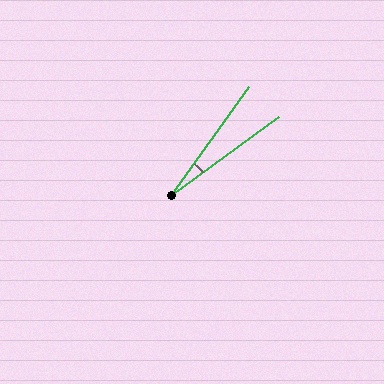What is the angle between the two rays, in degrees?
Approximately 18 degrees.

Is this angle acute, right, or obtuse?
It is acute.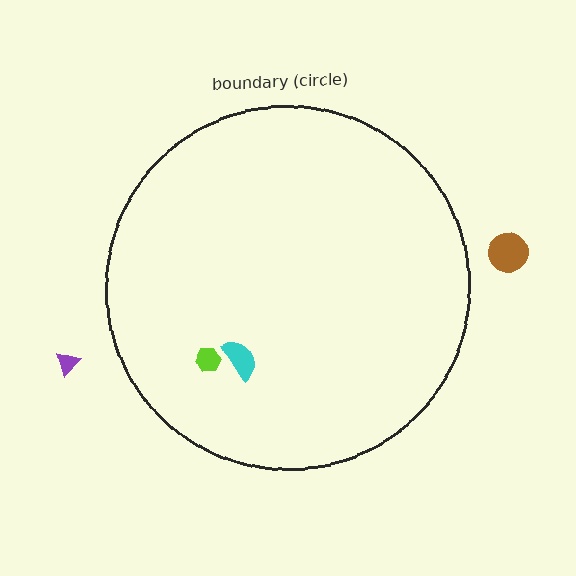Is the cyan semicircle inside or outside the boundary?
Inside.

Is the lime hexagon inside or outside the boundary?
Inside.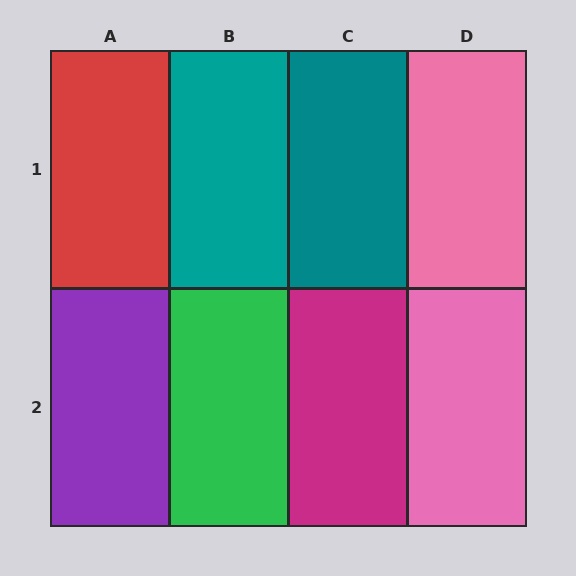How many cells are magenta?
1 cell is magenta.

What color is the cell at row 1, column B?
Teal.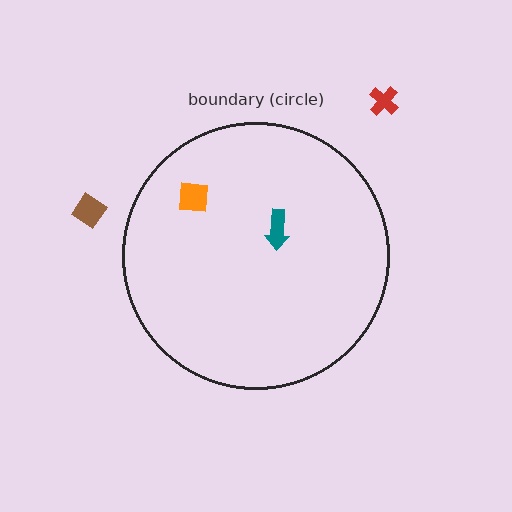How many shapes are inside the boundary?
2 inside, 2 outside.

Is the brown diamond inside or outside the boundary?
Outside.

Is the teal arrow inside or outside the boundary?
Inside.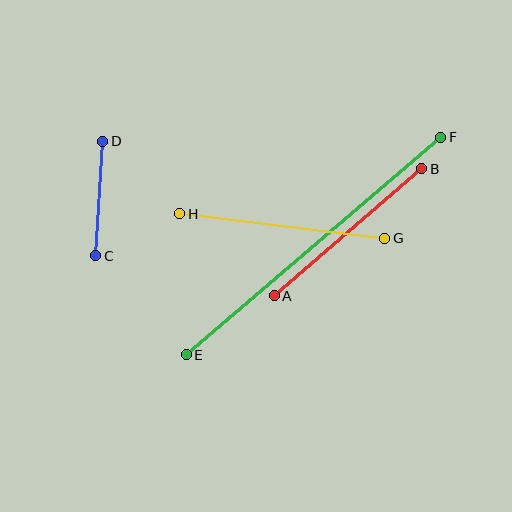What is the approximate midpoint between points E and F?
The midpoint is at approximately (313, 246) pixels.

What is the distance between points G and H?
The distance is approximately 207 pixels.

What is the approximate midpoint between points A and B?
The midpoint is at approximately (348, 232) pixels.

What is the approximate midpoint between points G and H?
The midpoint is at approximately (282, 226) pixels.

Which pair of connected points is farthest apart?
Points E and F are farthest apart.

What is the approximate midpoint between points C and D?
The midpoint is at approximately (99, 198) pixels.